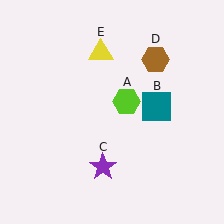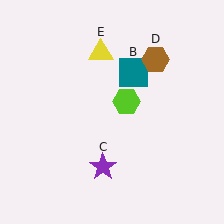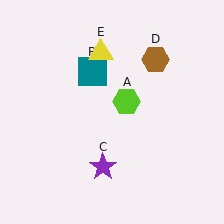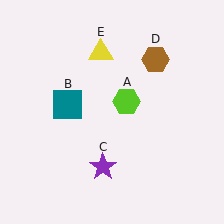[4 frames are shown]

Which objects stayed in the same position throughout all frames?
Lime hexagon (object A) and purple star (object C) and brown hexagon (object D) and yellow triangle (object E) remained stationary.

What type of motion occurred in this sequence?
The teal square (object B) rotated counterclockwise around the center of the scene.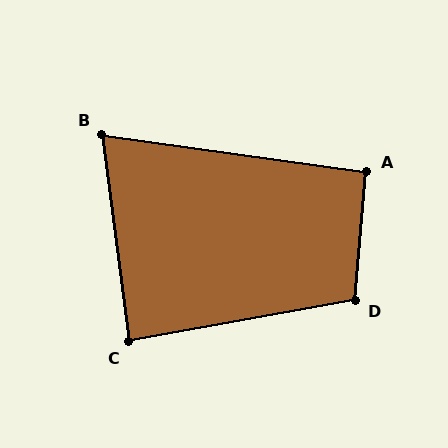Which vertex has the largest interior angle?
D, at approximately 105 degrees.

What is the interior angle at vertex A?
Approximately 93 degrees (approximately right).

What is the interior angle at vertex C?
Approximately 87 degrees (approximately right).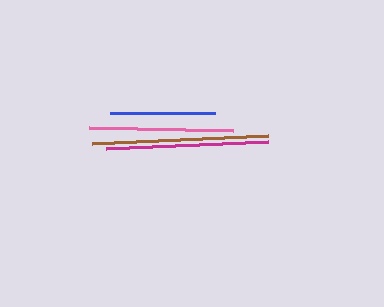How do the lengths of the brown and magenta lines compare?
The brown and magenta lines are approximately the same length.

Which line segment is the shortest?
The blue line is the shortest at approximately 105 pixels.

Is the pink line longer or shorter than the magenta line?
The magenta line is longer than the pink line.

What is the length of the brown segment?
The brown segment is approximately 177 pixels long.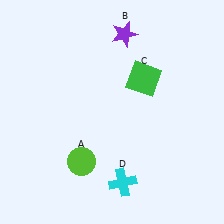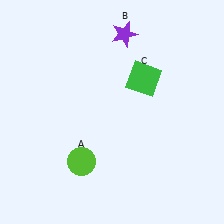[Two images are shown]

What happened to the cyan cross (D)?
The cyan cross (D) was removed in Image 2. It was in the bottom-right area of Image 1.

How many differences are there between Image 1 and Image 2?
There is 1 difference between the two images.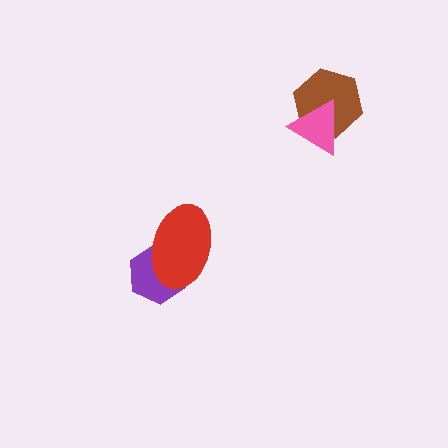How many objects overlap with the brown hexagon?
1 object overlaps with the brown hexagon.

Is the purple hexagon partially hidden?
Yes, it is partially covered by another shape.